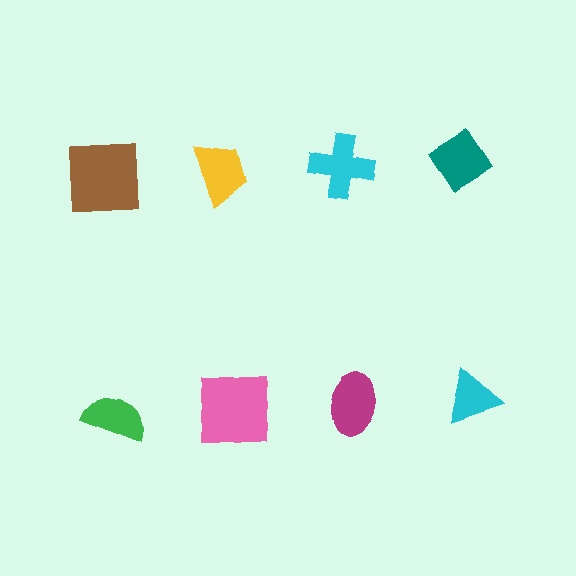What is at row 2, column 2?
A pink square.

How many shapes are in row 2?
4 shapes.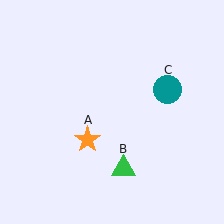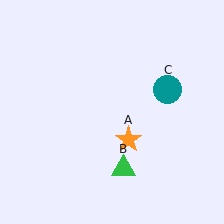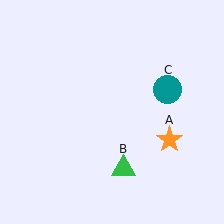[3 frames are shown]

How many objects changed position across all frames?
1 object changed position: orange star (object A).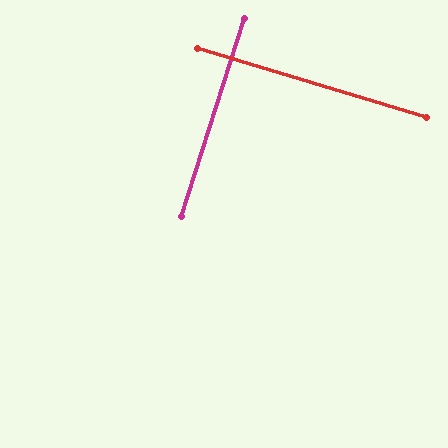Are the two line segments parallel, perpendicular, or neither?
Perpendicular — they meet at approximately 89°.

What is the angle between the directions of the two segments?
Approximately 89 degrees.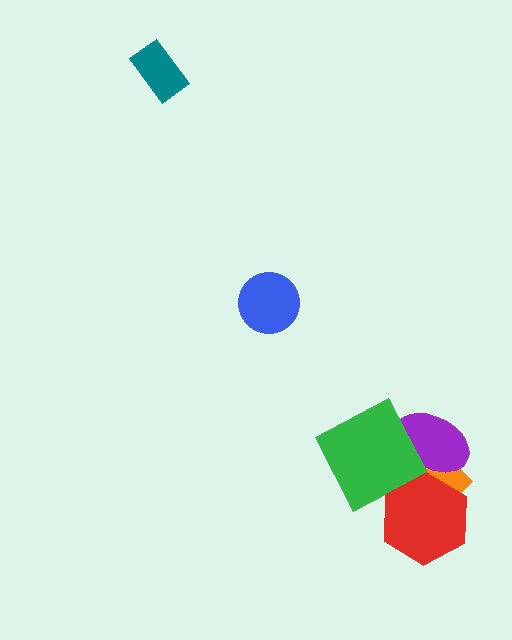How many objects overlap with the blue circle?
0 objects overlap with the blue circle.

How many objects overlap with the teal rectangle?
0 objects overlap with the teal rectangle.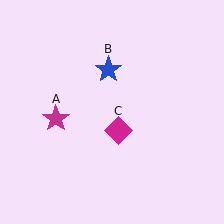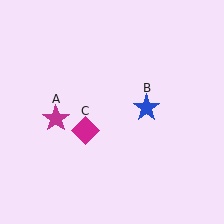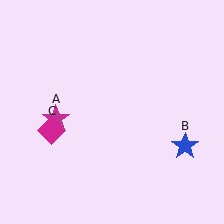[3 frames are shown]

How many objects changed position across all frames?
2 objects changed position: blue star (object B), magenta diamond (object C).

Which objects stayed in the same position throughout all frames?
Magenta star (object A) remained stationary.